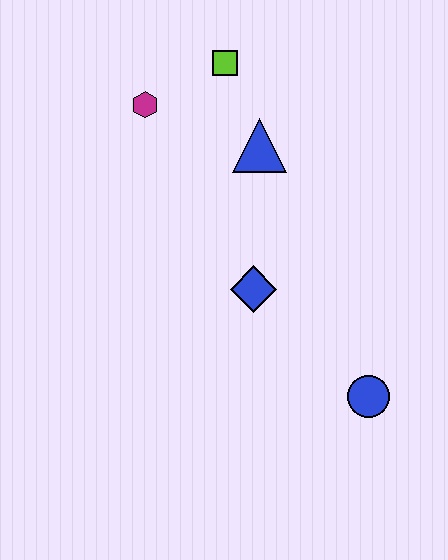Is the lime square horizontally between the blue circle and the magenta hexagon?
Yes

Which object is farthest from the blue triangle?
The blue circle is farthest from the blue triangle.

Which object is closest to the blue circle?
The blue diamond is closest to the blue circle.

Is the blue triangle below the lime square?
Yes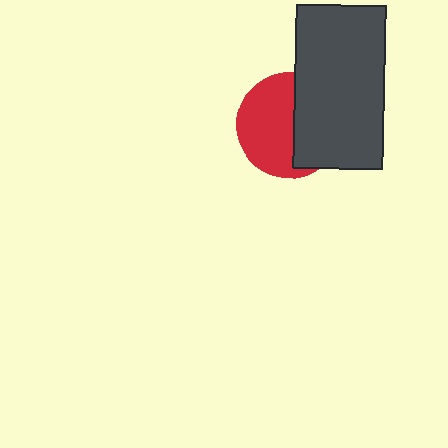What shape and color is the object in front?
The object in front is a dark gray rectangle.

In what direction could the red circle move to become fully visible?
The red circle could move left. That would shift it out from behind the dark gray rectangle entirely.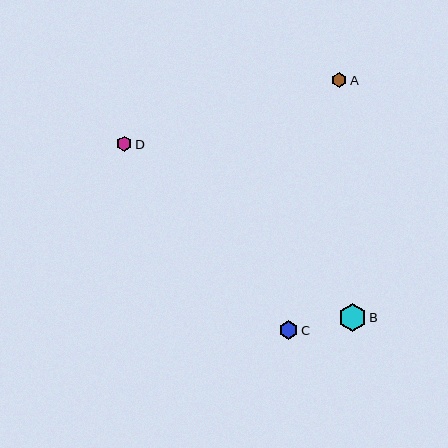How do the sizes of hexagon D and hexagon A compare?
Hexagon D and hexagon A are approximately the same size.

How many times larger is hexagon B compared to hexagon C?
Hexagon B is approximately 1.5 times the size of hexagon C.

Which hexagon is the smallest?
Hexagon A is the smallest with a size of approximately 15 pixels.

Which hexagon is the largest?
Hexagon B is the largest with a size of approximately 28 pixels.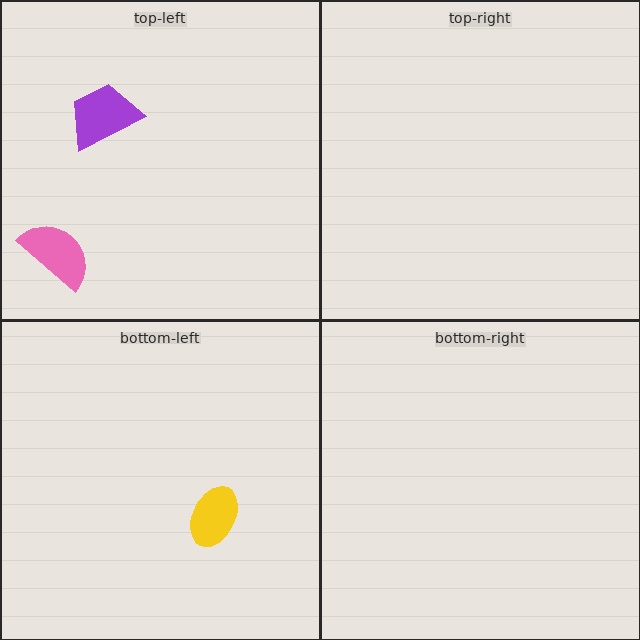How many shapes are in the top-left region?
2.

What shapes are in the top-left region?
The pink semicircle, the purple trapezoid.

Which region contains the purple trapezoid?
The top-left region.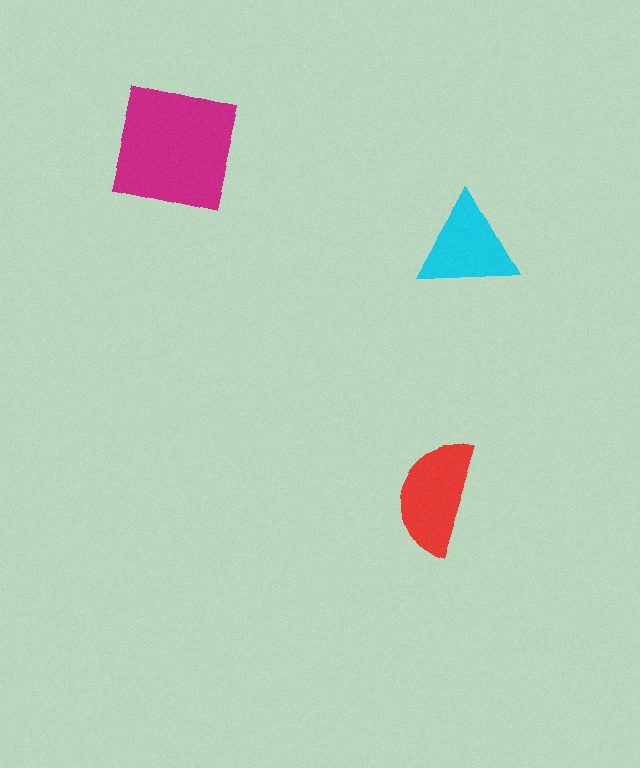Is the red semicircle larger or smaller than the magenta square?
Smaller.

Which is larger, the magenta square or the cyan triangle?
The magenta square.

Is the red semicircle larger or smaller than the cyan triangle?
Larger.